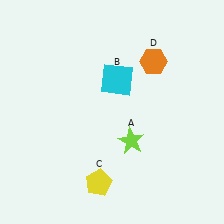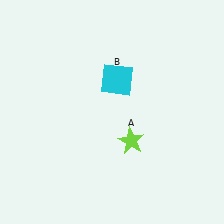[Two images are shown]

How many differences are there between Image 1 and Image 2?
There are 2 differences between the two images.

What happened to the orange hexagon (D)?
The orange hexagon (D) was removed in Image 2. It was in the top-right area of Image 1.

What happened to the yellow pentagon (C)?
The yellow pentagon (C) was removed in Image 2. It was in the bottom-left area of Image 1.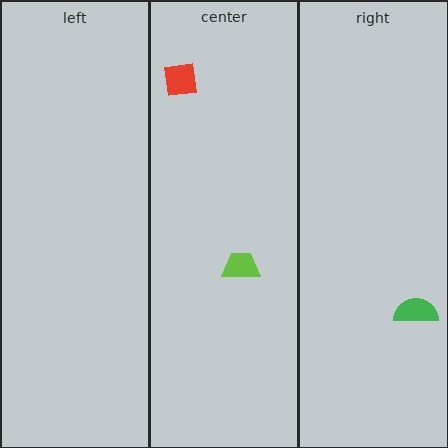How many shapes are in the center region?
2.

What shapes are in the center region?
The lime trapezoid, the red square.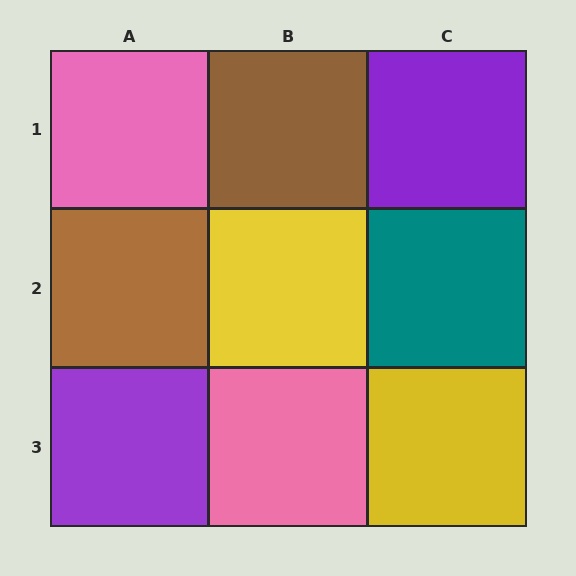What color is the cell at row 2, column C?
Teal.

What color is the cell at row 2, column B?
Yellow.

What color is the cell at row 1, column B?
Brown.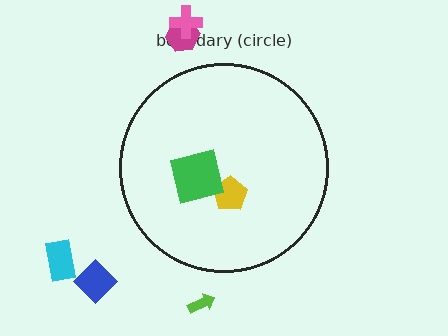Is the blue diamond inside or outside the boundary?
Outside.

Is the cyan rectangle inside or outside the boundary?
Outside.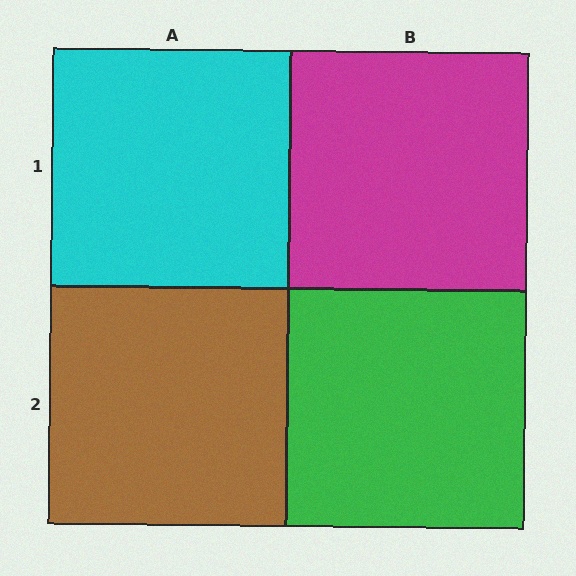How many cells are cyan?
1 cell is cyan.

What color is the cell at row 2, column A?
Brown.